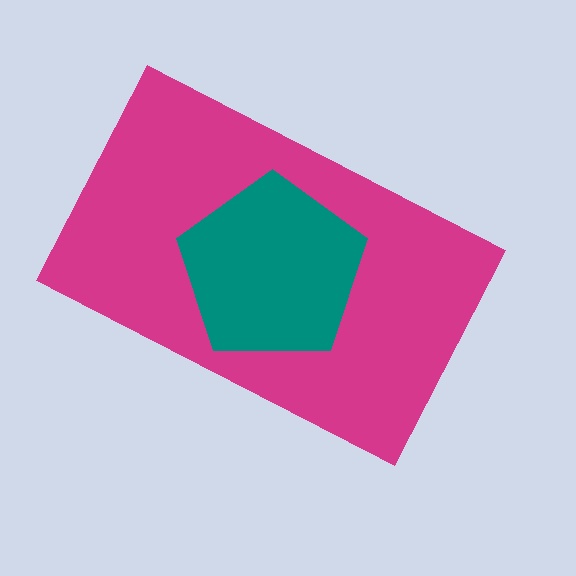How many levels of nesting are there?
2.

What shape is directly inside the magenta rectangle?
The teal pentagon.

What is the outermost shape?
The magenta rectangle.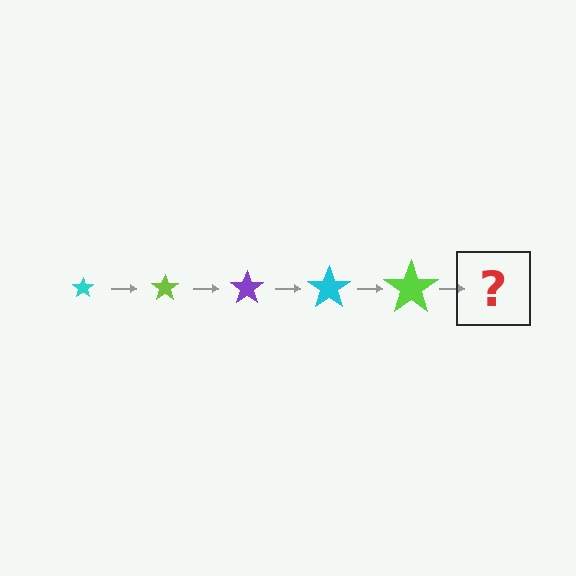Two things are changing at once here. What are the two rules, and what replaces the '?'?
The two rules are that the star grows larger each step and the color cycles through cyan, lime, and purple. The '?' should be a purple star, larger than the previous one.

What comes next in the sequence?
The next element should be a purple star, larger than the previous one.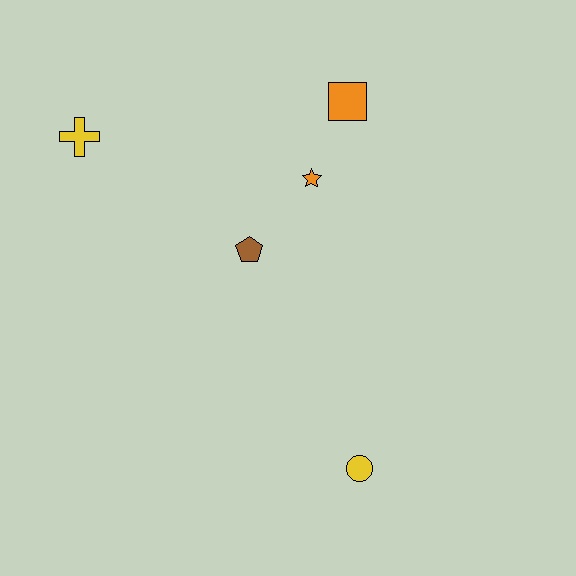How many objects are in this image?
There are 5 objects.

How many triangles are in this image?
There are no triangles.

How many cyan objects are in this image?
There are no cyan objects.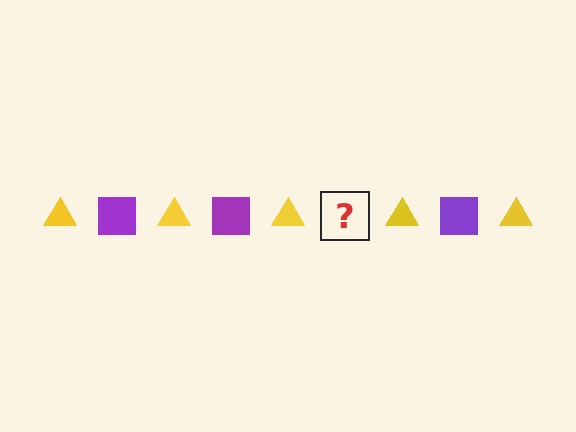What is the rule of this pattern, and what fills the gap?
The rule is that the pattern alternates between yellow triangle and purple square. The gap should be filled with a purple square.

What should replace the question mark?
The question mark should be replaced with a purple square.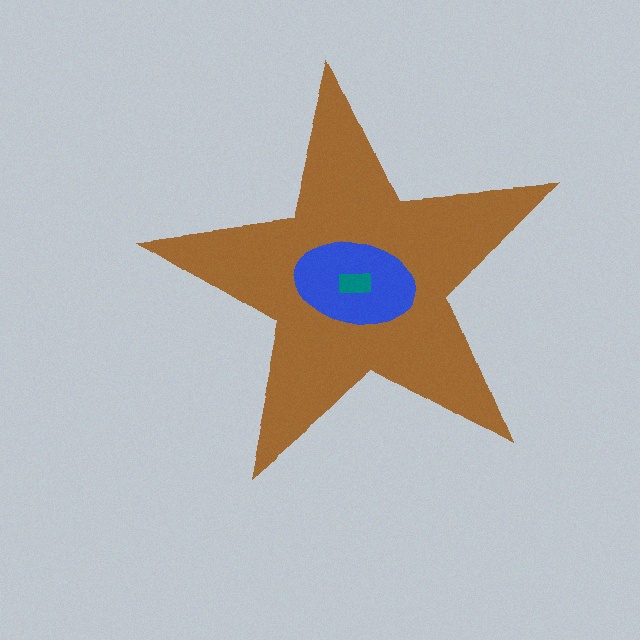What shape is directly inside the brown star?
The blue ellipse.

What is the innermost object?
The teal rectangle.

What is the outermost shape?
The brown star.